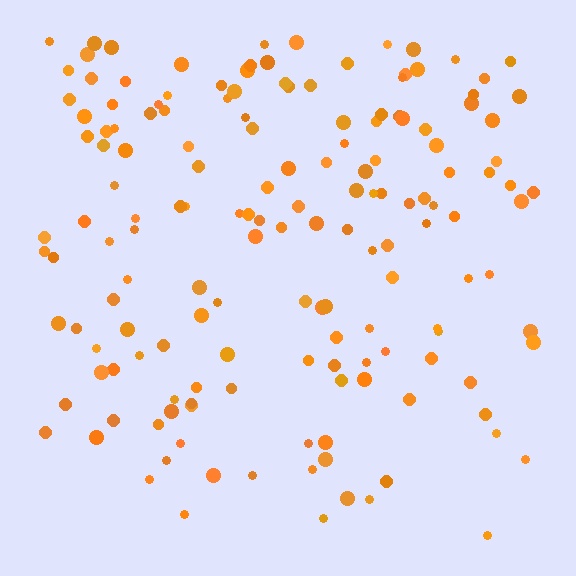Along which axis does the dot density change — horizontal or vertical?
Vertical.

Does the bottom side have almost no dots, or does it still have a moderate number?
Still a moderate number, just noticeably fewer than the top.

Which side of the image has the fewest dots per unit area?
The bottom.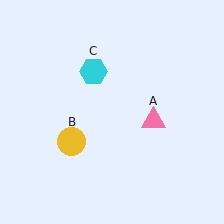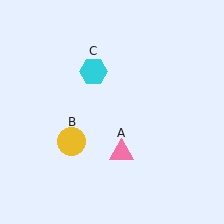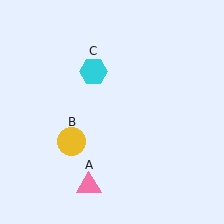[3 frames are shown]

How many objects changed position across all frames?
1 object changed position: pink triangle (object A).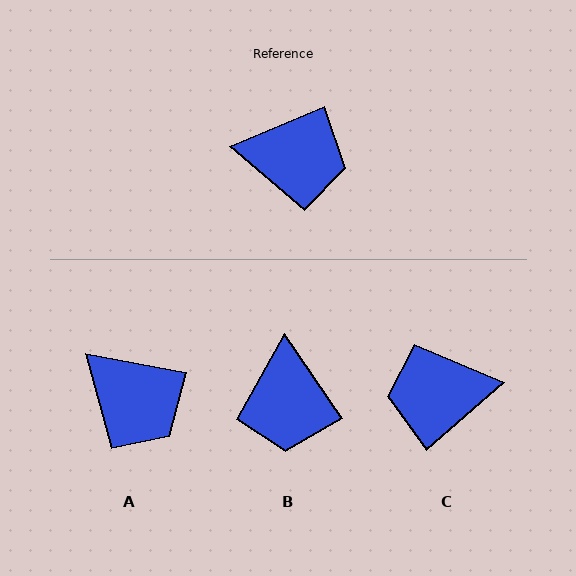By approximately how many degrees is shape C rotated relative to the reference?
Approximately 163 degrees clockwise.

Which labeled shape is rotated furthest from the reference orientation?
C, about 163 degrees away.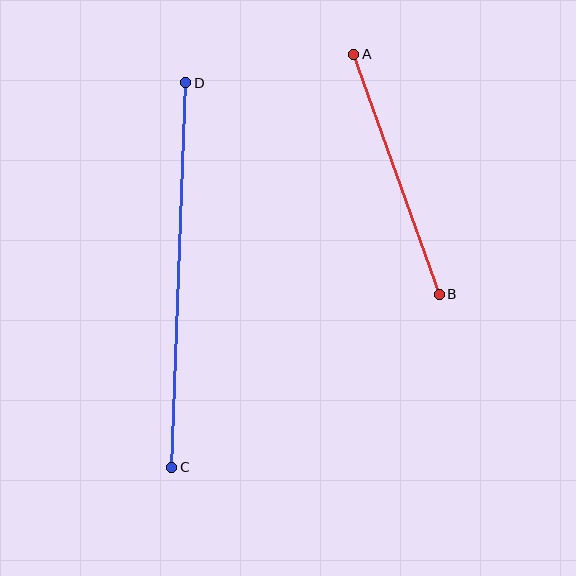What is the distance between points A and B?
The distance is approximately 255 pixels.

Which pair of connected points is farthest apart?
Points C and D are farthest apart.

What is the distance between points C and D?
The distance is approximately 385 pixels.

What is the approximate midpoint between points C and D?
The midpoint is at approximately (179, 275) pixels.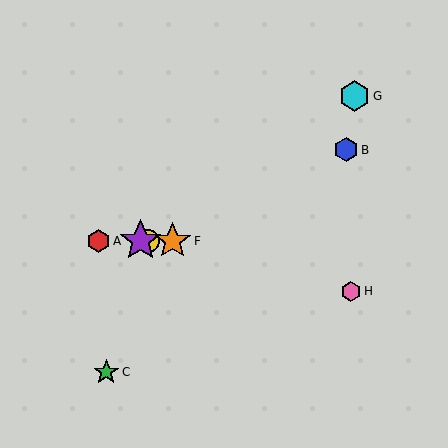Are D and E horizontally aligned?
Yes, both are at y≈241.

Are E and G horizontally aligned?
No, E is at y≈241 and G is at y≈96.